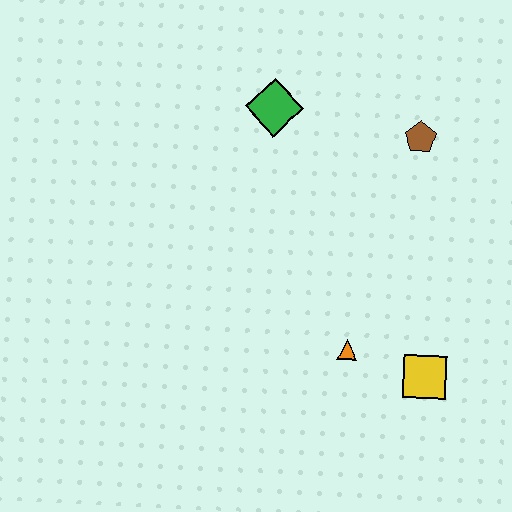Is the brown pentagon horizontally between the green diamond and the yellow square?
Yes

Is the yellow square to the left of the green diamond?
No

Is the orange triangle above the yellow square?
Yes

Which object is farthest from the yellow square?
The green diamond is farthest from the yellow square.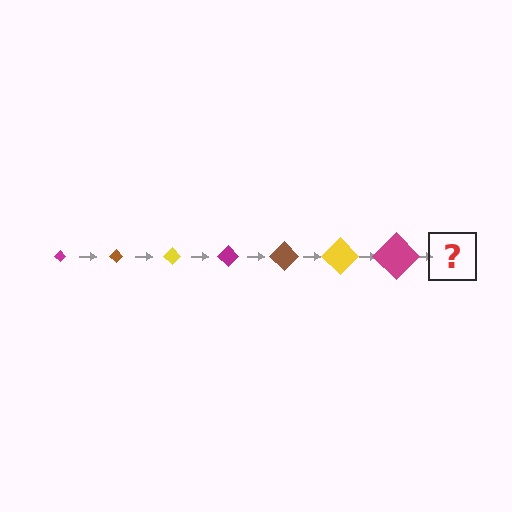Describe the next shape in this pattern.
It should be a brown diamond, larger than the previous one.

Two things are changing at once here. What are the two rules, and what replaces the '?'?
The two rules are that the diamond grows larger each step and the color cycles through magenta, brown, and yellow. The '?' should be a brown diamond, larger than the previous one.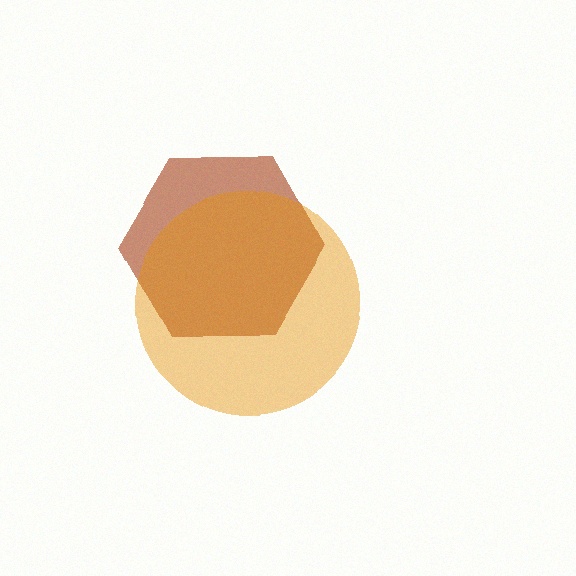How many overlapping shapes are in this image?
There are 2 overlapping shapes in the image.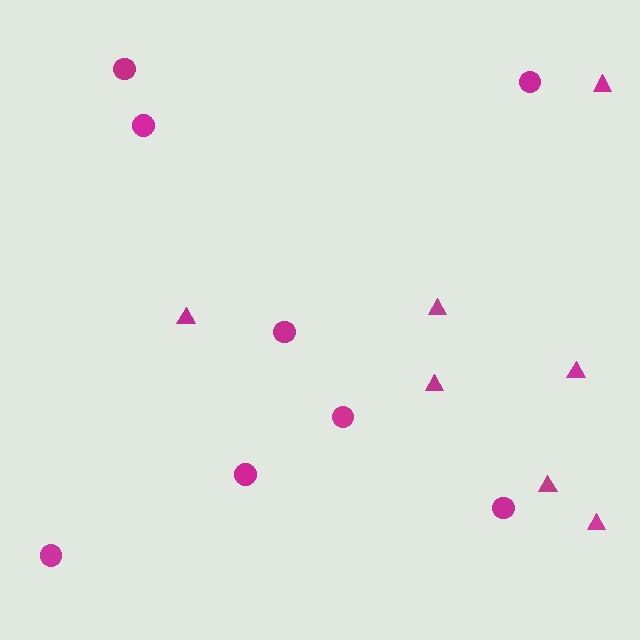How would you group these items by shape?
There are 2 groups: one group of circles (8) and one group of triangles (7).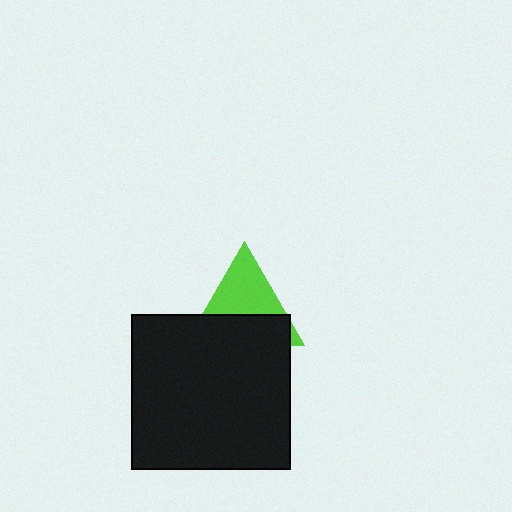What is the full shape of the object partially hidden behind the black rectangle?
The partially hidden object is a lime triangle.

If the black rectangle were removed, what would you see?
You would see the complete lime triangle.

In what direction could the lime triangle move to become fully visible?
The lime triangle could move up. That would shift it out from behind the black rectangle entirely.